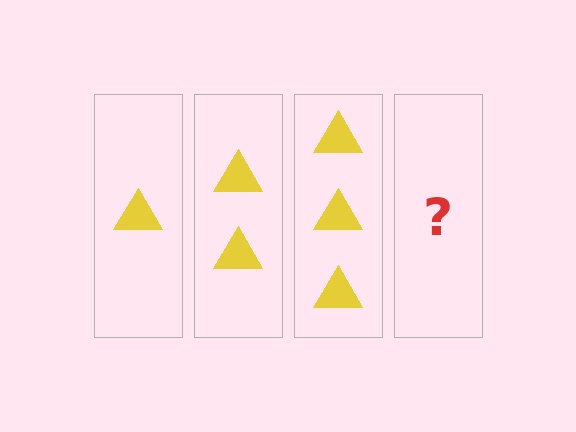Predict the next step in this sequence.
The next step is 4 triangles.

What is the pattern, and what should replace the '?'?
The pattern is that each step adds one more triangle. The '?' should be 4 triangles.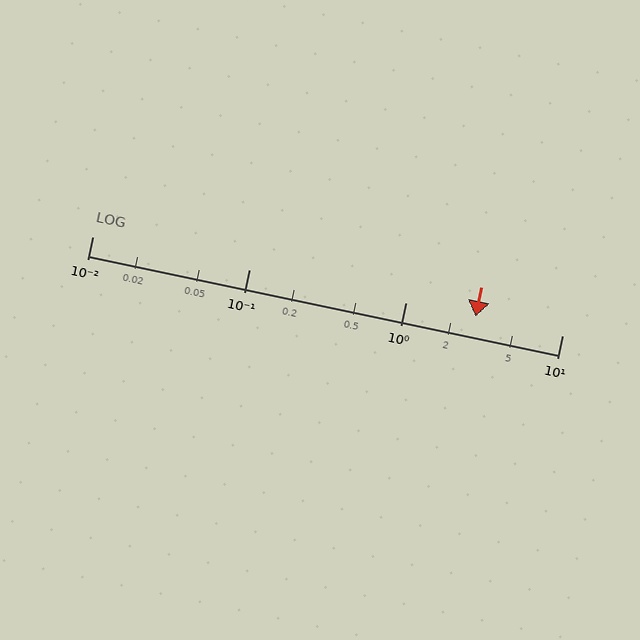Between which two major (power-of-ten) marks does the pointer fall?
The pointer is between 1 and 10.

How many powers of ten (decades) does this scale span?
The scale spans 3 decades, from 0.01 to 10.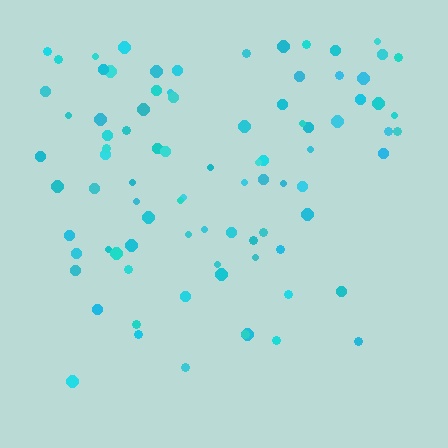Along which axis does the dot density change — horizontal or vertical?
Vertical.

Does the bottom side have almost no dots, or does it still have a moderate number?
Still a moderate number, just noticeably fewer than the top.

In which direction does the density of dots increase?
From bottom to top, with the top side densest.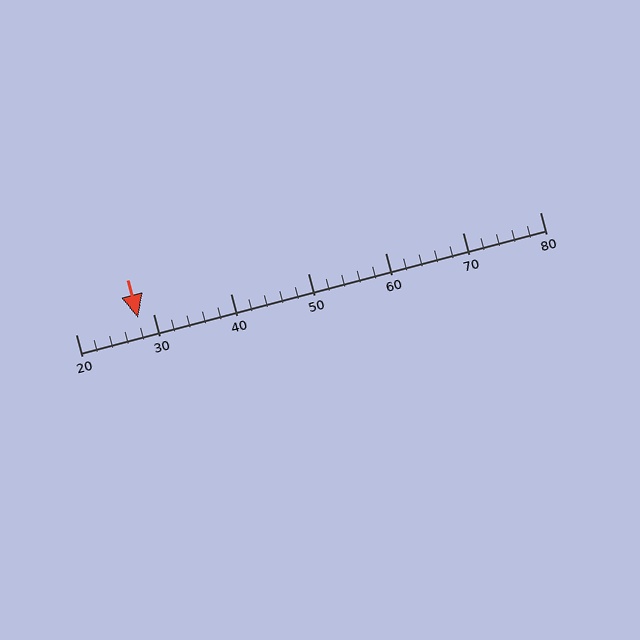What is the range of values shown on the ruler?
The ruler shows values from 20 to 80.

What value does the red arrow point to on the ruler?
The red arrow points to approximately 28.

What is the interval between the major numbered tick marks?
The major tick marks are spaced 10 units apart.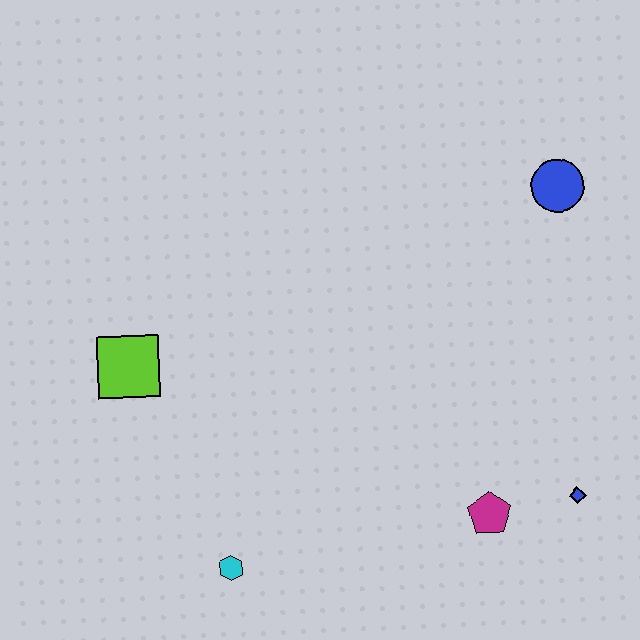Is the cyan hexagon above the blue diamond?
No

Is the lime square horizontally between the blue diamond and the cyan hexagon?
No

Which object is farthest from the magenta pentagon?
The lime square is farthest from the magenta pentagon.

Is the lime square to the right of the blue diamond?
No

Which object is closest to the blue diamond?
The magenta pentagon is closest to the blue diamond.